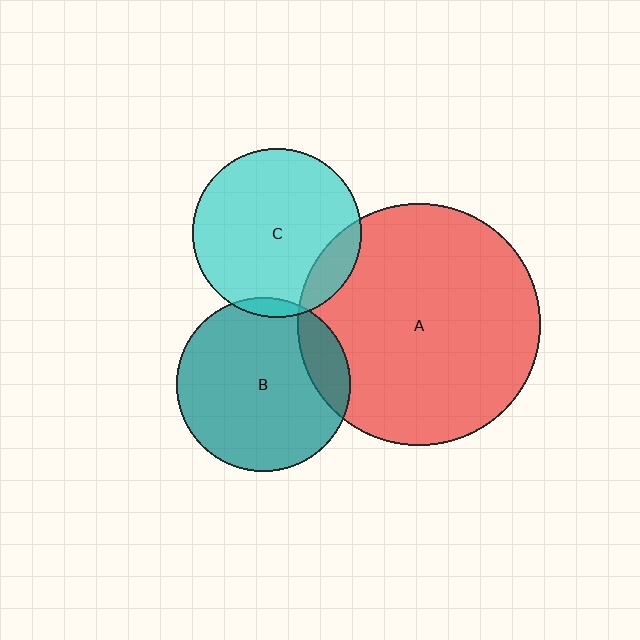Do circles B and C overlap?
Yes.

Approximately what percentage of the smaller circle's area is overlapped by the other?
Approximately 5%.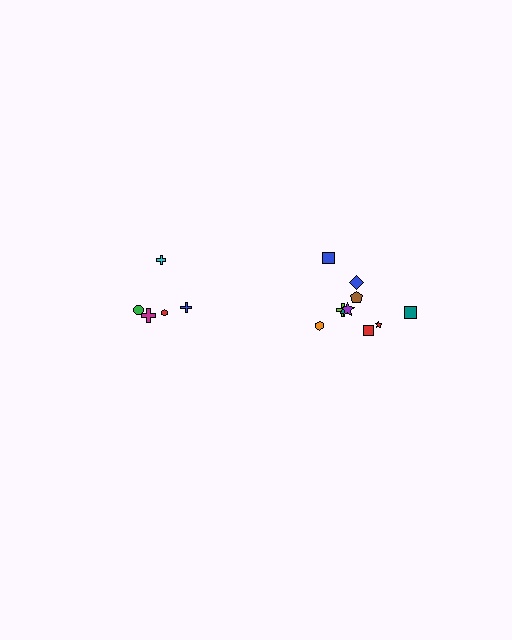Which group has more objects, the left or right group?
The right group.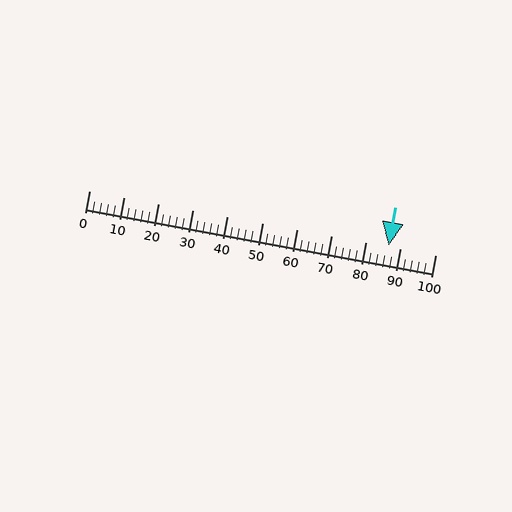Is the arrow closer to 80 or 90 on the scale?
The arrow is closer to 90.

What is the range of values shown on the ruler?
The ruler shows values from 0 to 100.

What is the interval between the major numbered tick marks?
The major tick marks are spaced 10 units apart.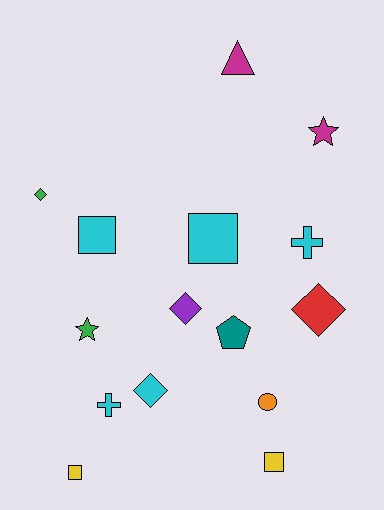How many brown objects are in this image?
There are no brown objects.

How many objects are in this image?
There are 15 objects.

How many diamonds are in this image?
There are 4 diamonds.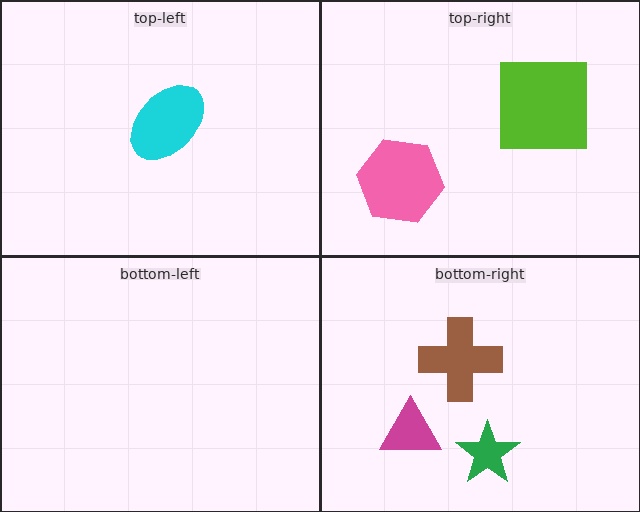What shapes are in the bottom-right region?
The magenta triangle, the green star, the brown cross.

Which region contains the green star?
The bottom-right region.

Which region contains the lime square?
The top-right region.